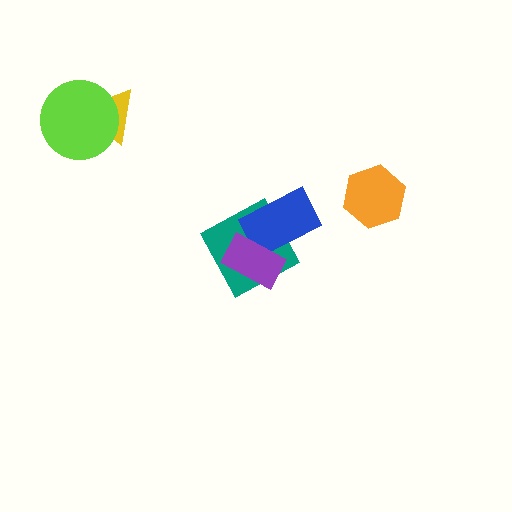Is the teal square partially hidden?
Yes, it is partially covered by another shape.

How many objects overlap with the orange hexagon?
0 objects overlap with the orange hexagon.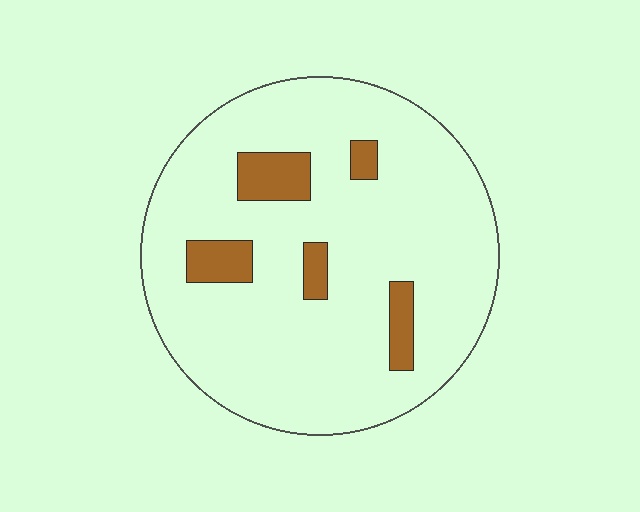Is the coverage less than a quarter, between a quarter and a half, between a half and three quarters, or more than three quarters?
Less than a quarter.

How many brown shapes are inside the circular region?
5.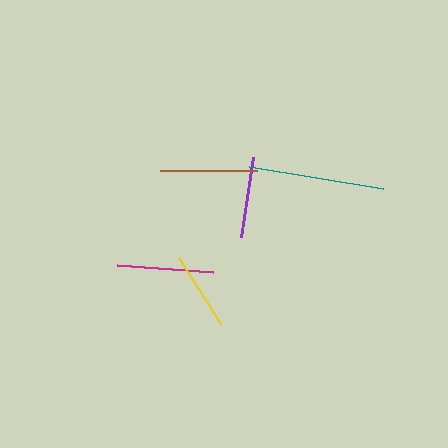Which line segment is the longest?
The teal line is the longest at approximately 136 pixels.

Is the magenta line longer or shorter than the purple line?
The magenta line is longer than the purple line.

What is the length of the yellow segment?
The yellow segment is approximately 79 pixels long.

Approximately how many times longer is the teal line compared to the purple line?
The teal line is approximately 1.7 times the length of the purple line.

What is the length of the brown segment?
The brown segment is approximately 97 pixels long.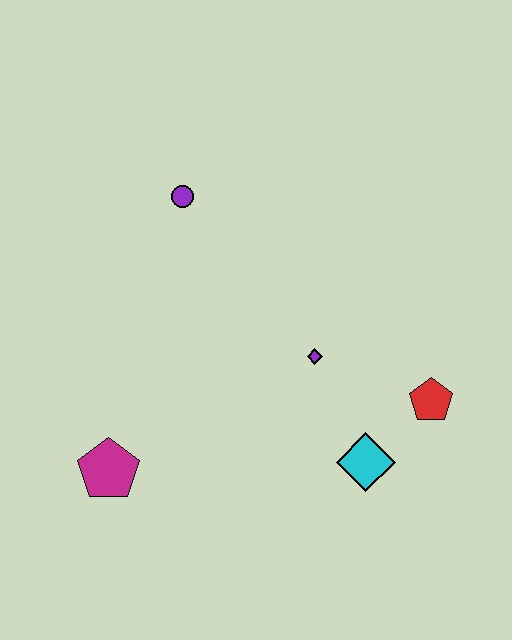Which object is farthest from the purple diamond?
The magenta pentagon is farthest from the purple diamond.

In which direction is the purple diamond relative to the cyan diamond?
The purple diamond is above the cyan diamond.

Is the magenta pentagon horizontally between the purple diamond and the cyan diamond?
No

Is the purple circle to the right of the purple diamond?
No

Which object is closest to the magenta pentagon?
The purple diamond is closest to the magenta pentagon.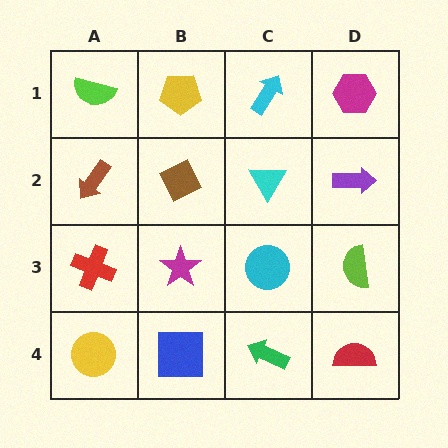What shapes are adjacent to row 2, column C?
A cyan arrow (row 1, column C), a cyan circle (row 3, column C), a brown diamond (row 2, column B), a purple arrow (row 2, column D).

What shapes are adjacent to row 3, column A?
A brown arrow (row 2, column A), a yellow circle (row 4, column A), a magenta star (row 3, column B).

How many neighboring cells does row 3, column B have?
4.